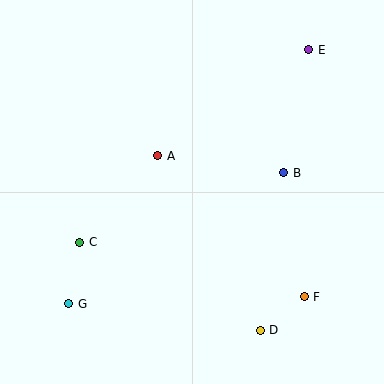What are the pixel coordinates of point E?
Point E is at (309, 50).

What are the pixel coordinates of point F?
Point F is at (304, 297).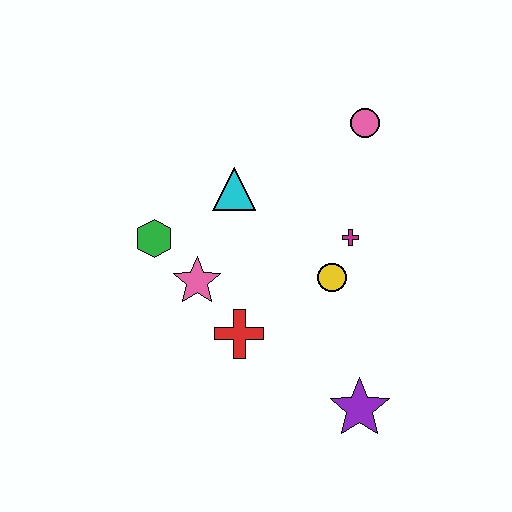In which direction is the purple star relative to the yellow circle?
The purple star is below the yellow circle.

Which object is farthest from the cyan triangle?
The purple star is farthest from the cyan triangle.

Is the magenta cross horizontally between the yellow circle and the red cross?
No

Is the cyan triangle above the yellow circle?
Yes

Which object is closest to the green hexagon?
The pink star is closest to the green hexagon.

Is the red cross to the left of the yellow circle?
Yes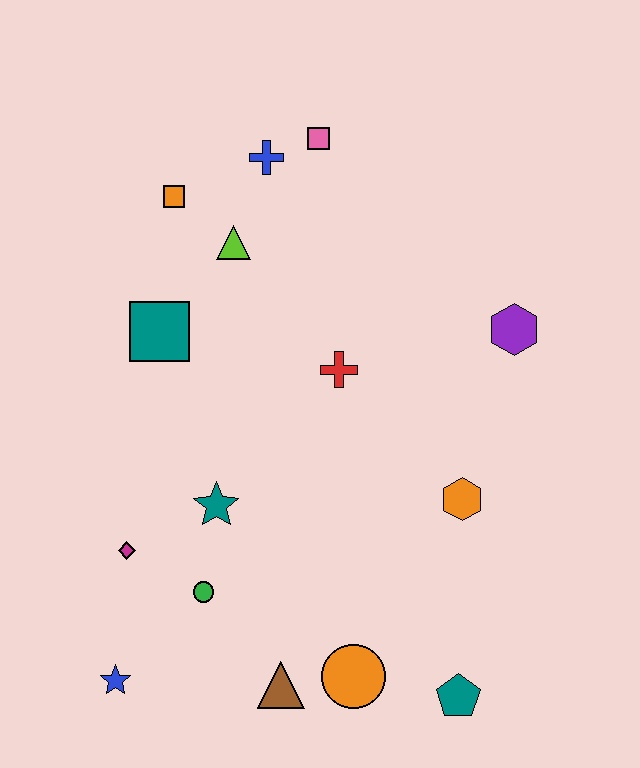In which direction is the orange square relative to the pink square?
The orange square is to the left of the pink square.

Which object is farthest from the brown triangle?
The pink square is farthest from the brown triangle.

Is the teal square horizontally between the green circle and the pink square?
No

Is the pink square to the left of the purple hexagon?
Yes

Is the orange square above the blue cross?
No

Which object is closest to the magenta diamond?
The green circle is closest to the magenta diamond.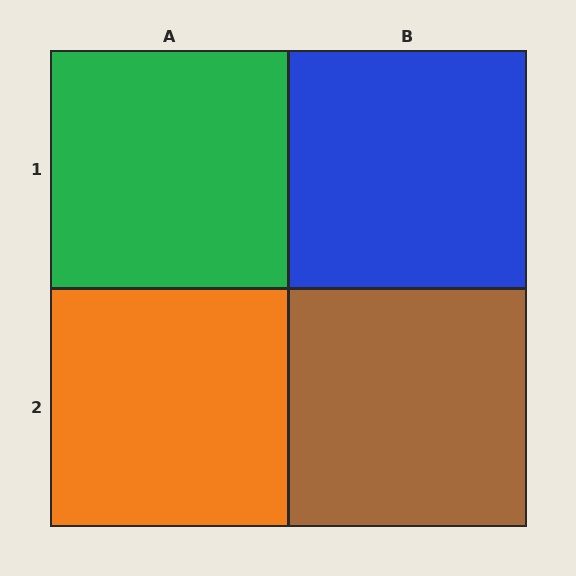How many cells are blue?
1 cell is blue.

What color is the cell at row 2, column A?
Orange.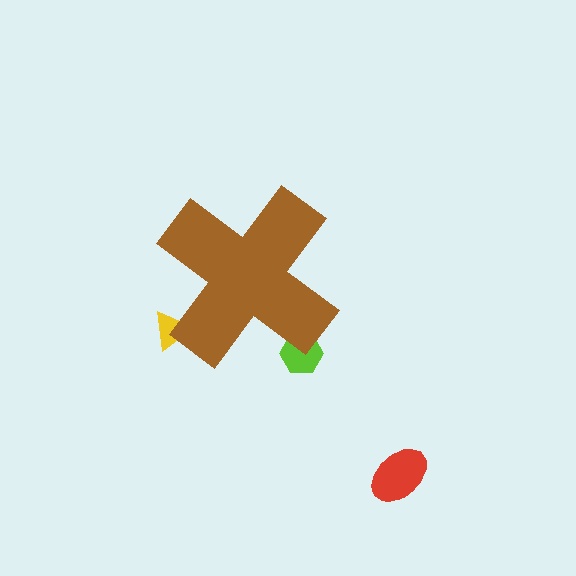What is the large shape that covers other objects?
A brown cross.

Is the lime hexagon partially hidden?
Yes, the lime hexagon is partially hidden behind the brown cross.